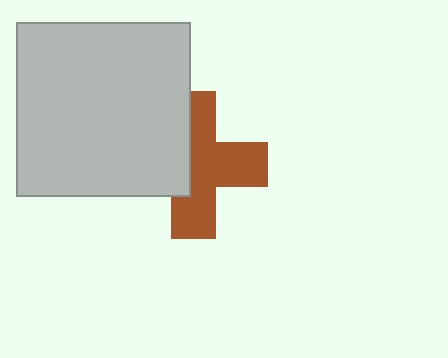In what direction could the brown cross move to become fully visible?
The brown cross could move right. That would shift it out from behind the light gray square entirely.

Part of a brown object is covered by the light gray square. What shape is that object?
It is a cross.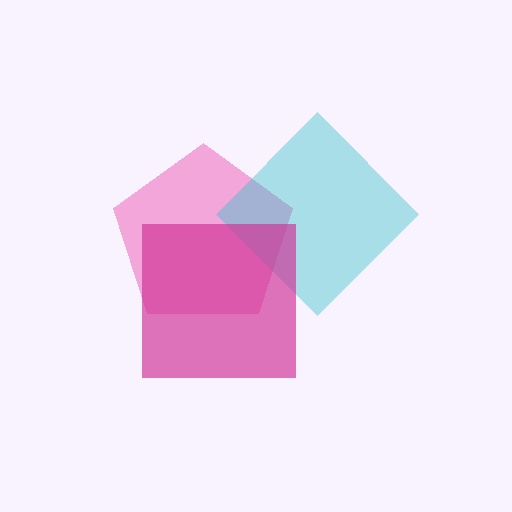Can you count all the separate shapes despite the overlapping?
Yes, there are 3 separate shapes.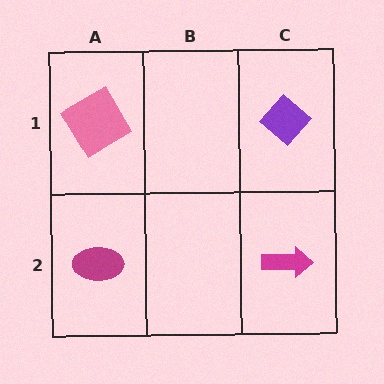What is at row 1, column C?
A purple diamond.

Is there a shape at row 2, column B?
No, that cell is empty.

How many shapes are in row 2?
2 shapes.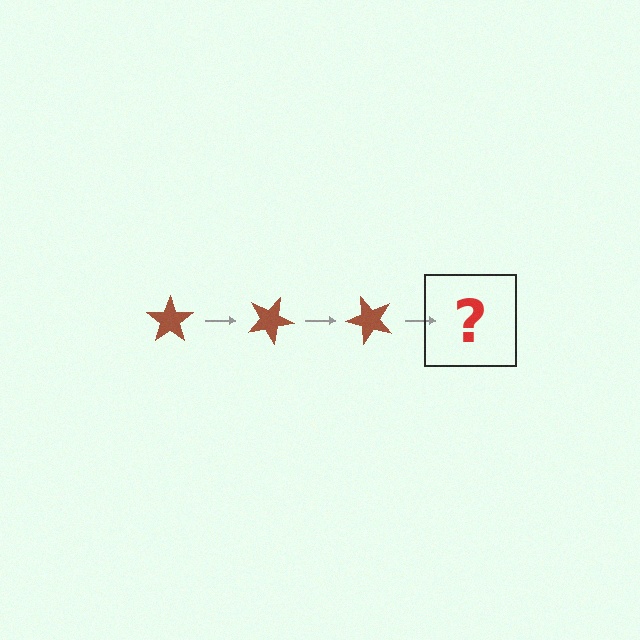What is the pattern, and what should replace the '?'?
The pattern is that the star rotates 25 degrees each step. The '?' should be a brown star rotated 75 degrees.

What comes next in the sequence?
The next element should be a brown star rotated 75 degrees.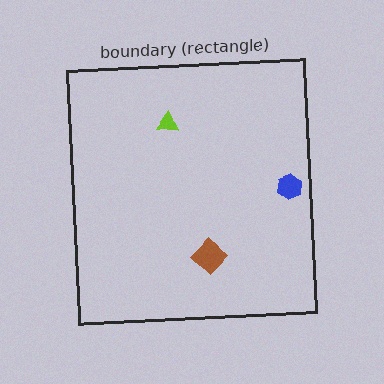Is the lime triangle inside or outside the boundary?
Inside.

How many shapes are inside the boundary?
3 inside, 0 outside.